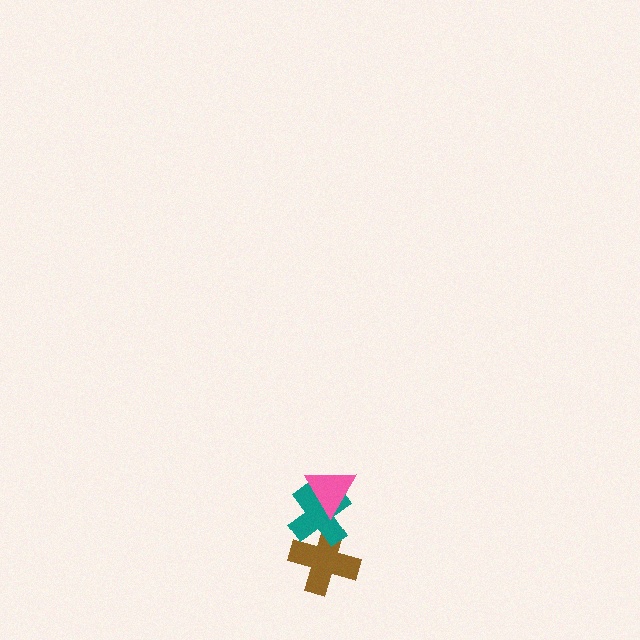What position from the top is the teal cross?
The teal cross is 2nd from the top.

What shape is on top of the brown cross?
The teal cross is on top of the brown cross.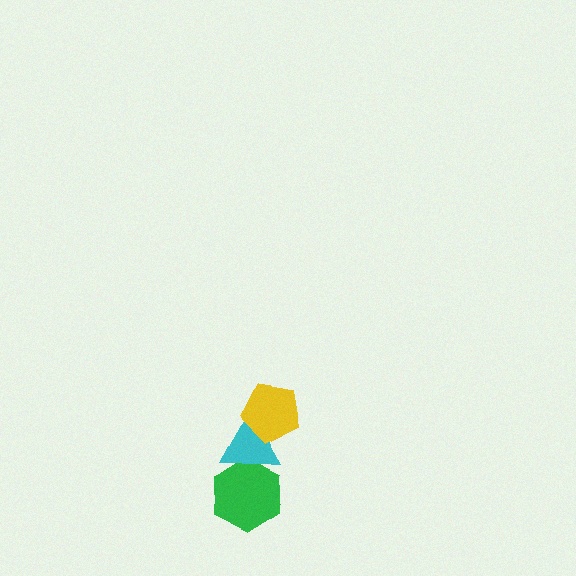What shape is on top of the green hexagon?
The cyan triangle is on top of the green hexagon.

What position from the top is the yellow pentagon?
The yellow pentagon is 1st from the top.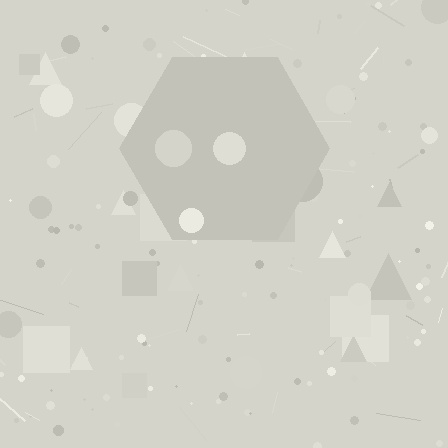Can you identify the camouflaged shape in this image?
The camouflaged shape is a hexagon.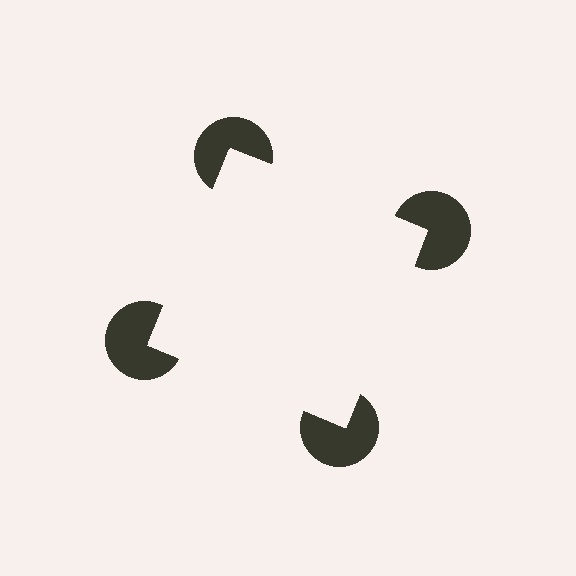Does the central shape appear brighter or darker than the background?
It typically appears slightly brighter than the background, even though no actual brightness change is drawn.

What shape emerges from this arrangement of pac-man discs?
An illusory square — its edges are inferred from the aligned wedge cuts in the pac-man discs, not physically drawn.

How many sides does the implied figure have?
4 sides.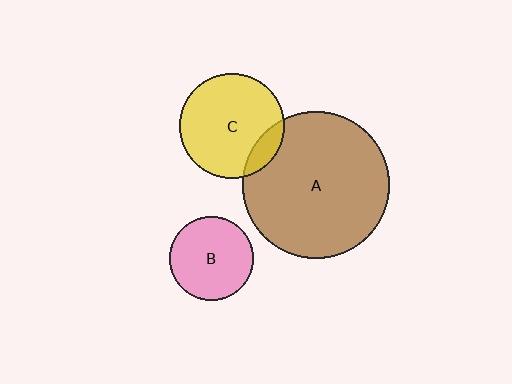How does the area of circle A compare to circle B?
Approximately 3.1 times.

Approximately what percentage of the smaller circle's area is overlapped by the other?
Approximately 15%.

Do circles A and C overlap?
Yes.